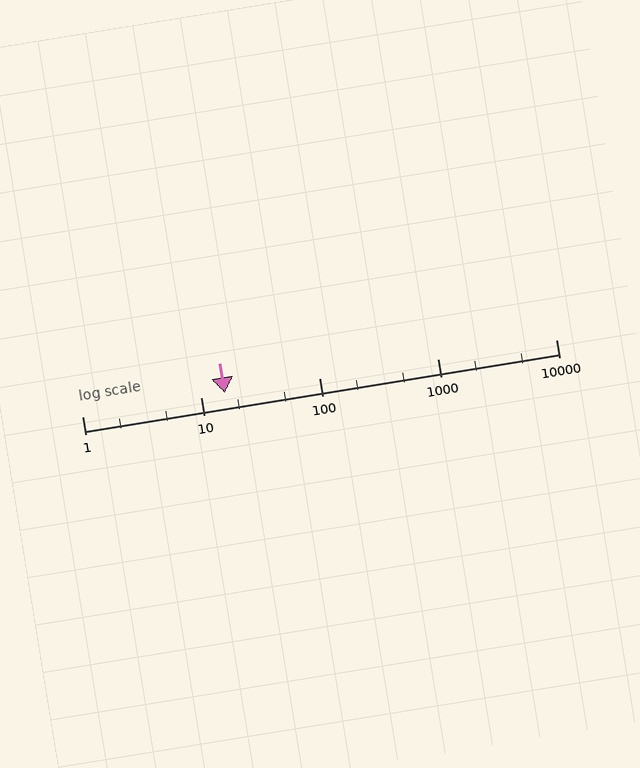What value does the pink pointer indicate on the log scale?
The pointer indicates approximately 16.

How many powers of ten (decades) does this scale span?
The scale spans 4 decades, from 1 to 10000.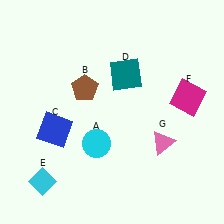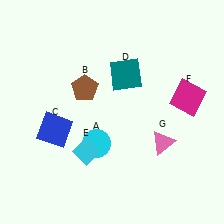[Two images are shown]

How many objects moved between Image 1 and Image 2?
1 object moved between the two images.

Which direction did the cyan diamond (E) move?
The cyan diamond (E) moved right.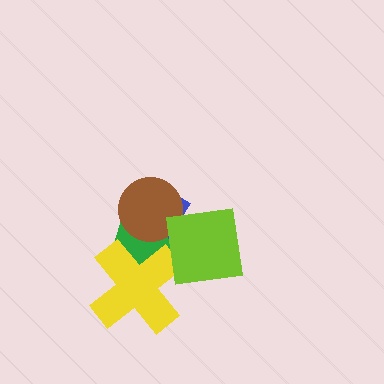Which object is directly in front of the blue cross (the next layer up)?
The green pentagon is directly in front of the blue cross.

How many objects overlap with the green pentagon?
4 objects overlap with the green pentagon.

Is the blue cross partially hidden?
Yes, it is partially covered by another shape.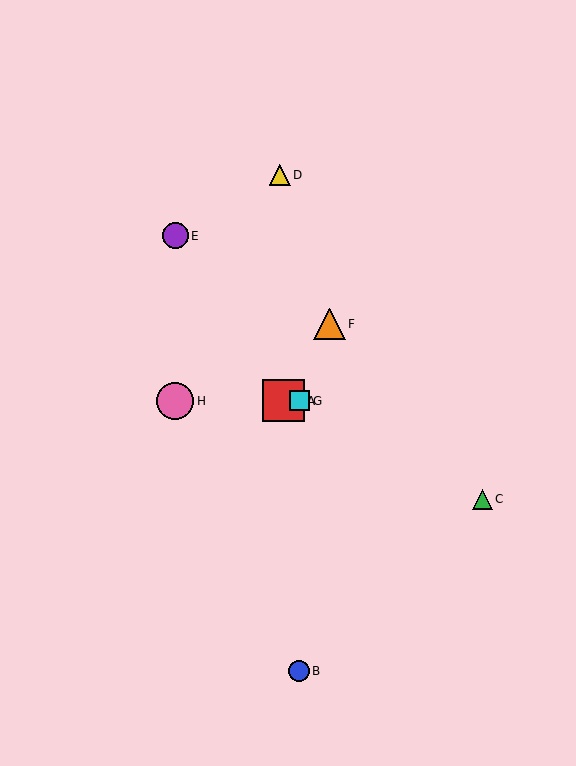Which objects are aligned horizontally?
Objects A, G, H are aligned horizontally.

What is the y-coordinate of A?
Object A is at y≈401.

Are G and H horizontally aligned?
Yes, both are at y≈401.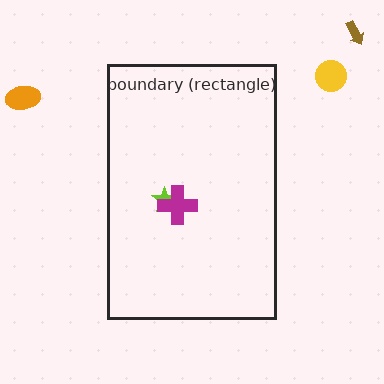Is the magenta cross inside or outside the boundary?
Inside.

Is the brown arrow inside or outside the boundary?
Outside.